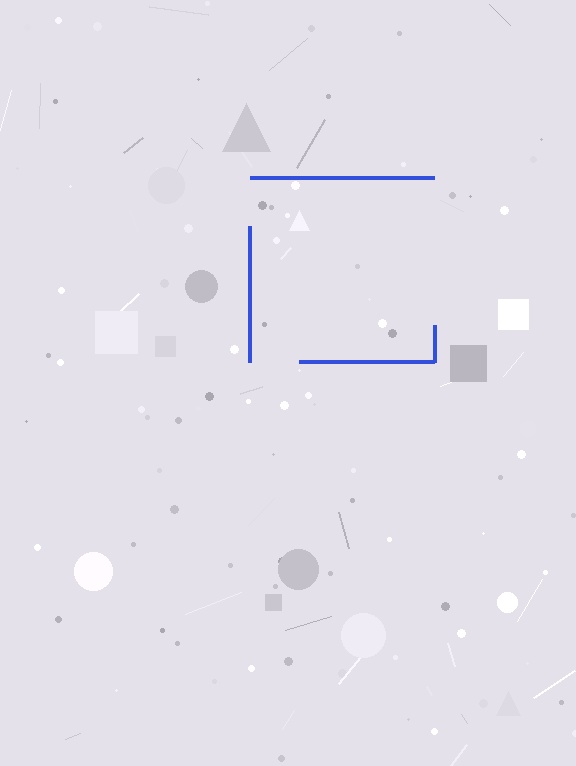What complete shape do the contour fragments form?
The contour fragments form a square.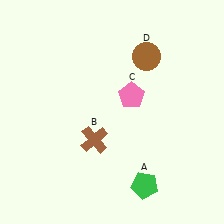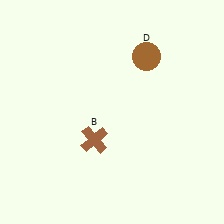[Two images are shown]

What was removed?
The green pentagon (A), the pink pentagon (C) were removed in Image 2.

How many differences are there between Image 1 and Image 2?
There are 2 differences between the two images.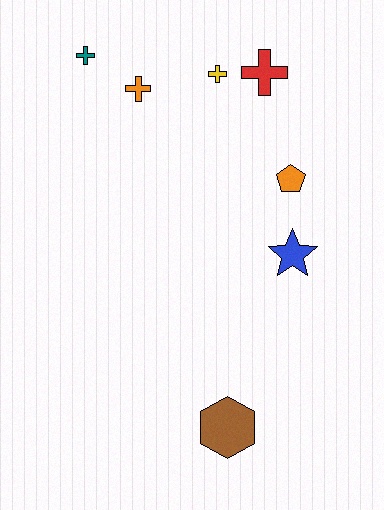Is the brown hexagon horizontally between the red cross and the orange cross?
Yes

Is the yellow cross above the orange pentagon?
Yes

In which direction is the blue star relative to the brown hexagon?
The blue star is above the brown hexagon.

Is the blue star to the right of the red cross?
Yes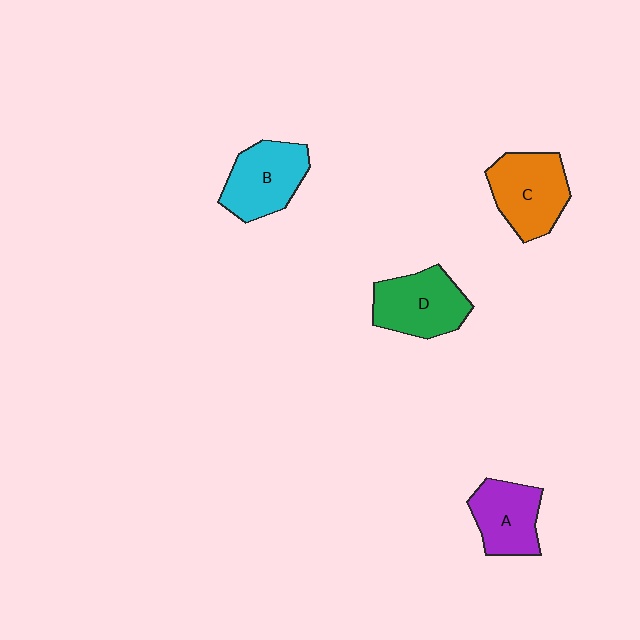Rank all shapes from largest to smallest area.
From largest to smallest: C (orange), D (green), B (cyan), A (purple).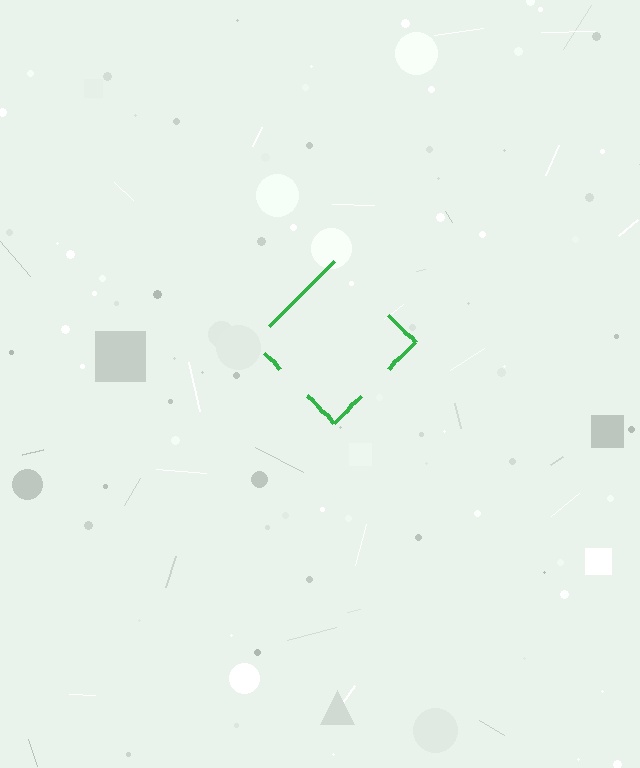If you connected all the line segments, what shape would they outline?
They would outline a diamond.